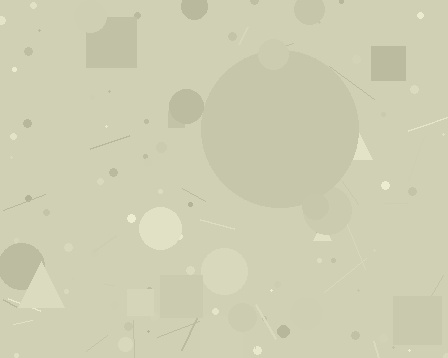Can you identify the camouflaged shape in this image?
The camouflaged shape is a circle.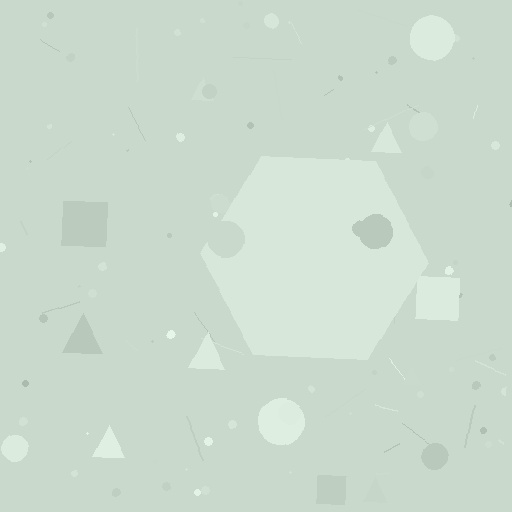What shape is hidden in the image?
A hexagon is hidden in the image.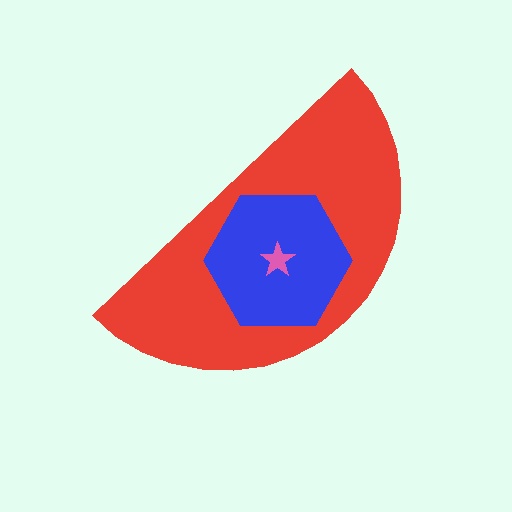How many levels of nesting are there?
3.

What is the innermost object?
The pink star.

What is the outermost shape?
The red semicircle.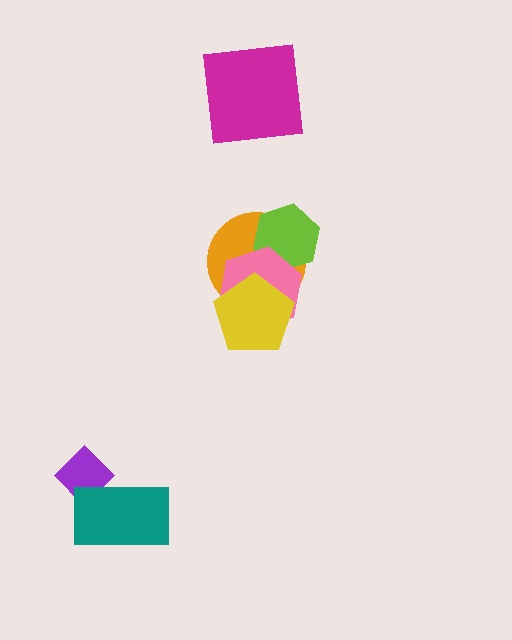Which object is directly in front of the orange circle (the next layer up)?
The lime hexagon is directly in front of the orange circle.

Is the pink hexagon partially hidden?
Yes, it is partially covered by another shape.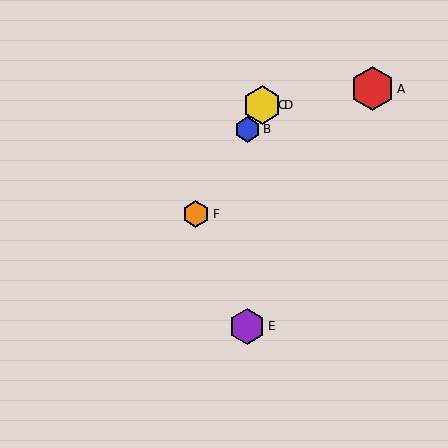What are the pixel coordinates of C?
Object C is at (262, 105).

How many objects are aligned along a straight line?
4 objects (B, C, D, F) are aligned along a straight line.